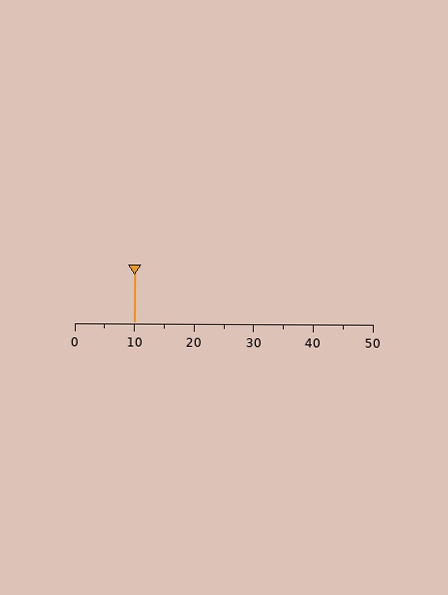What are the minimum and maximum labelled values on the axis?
The axis runs from 0 to 50.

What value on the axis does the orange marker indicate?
The marker indicates approximately 10.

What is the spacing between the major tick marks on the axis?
The major ticks are spaced 10 apart.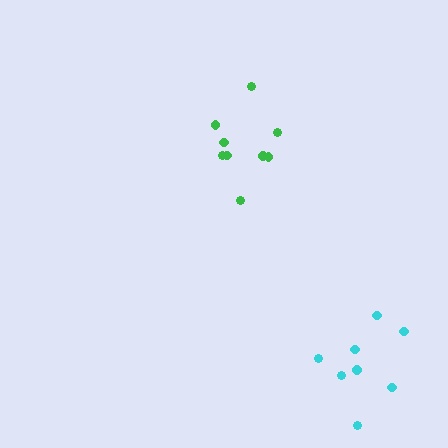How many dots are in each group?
Group 1: 9 dots, Group 2: 8 dots (17 total).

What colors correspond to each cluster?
The clusters are colored: green, cyan.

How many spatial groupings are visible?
There are 2 spatial groupings.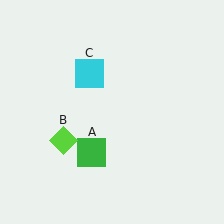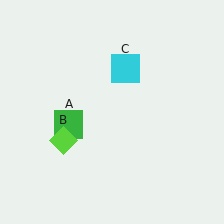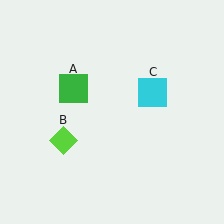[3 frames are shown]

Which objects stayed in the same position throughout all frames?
Lime diamond (object B) remained stationary.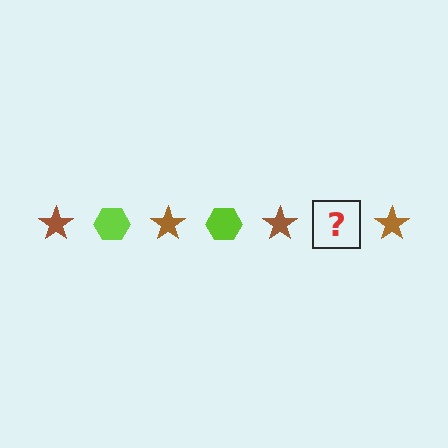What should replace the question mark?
The question mark should be replaced with a lime hexagon.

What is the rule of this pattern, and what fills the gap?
The rule is that the pattern alternates between brown star and lime hexagon. The gap should be filled with a lime hexagon.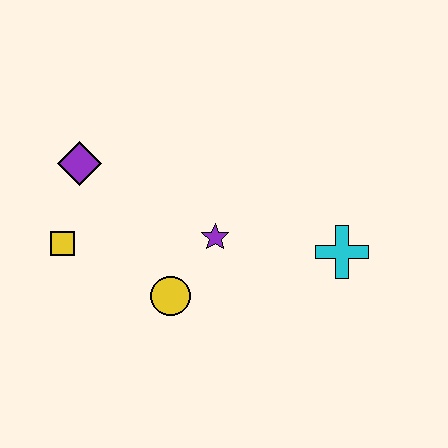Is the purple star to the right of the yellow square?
Yes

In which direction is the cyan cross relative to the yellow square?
The cyan cross is to the right of the yellow square.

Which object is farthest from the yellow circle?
The cyan cross is farthest from the yellow circle.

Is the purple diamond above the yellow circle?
Yes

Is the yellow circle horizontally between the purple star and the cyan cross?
No